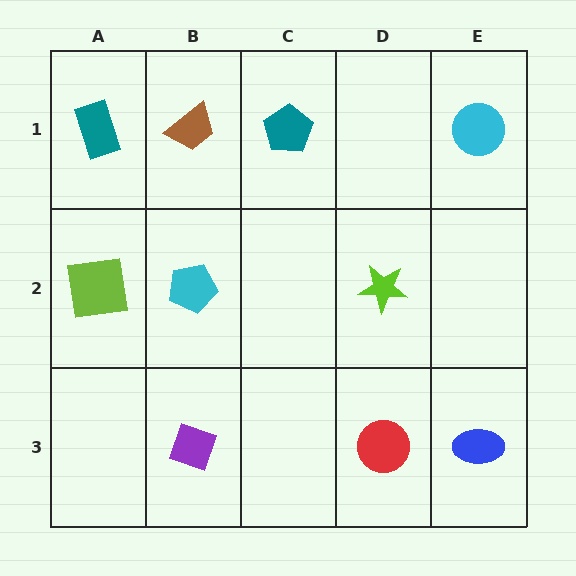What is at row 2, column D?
A lime star.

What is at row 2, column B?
A cyan pentagon.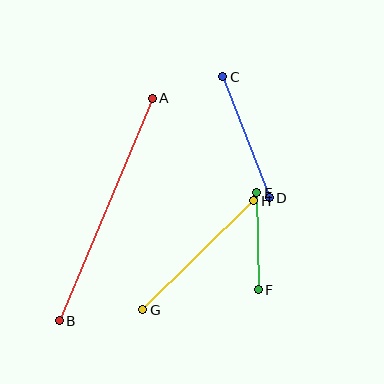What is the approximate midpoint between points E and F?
The midpoint is at approximately (257, 241) pixels.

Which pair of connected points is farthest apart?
Points A and B are farthest apart.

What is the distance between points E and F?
The distance is approximately 97 pixels.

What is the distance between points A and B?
The distance is approximately 241 pixels.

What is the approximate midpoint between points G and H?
The midpoint is at approximately (198, 255) pixels.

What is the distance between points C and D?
The distance is approximately 130 pixels.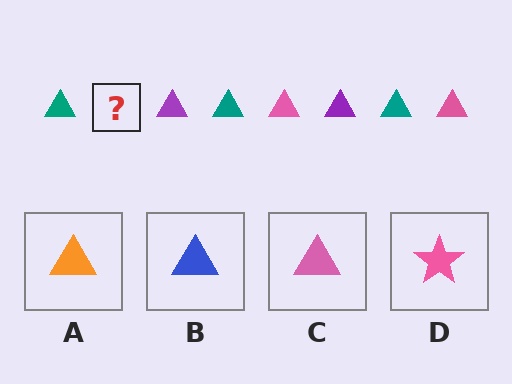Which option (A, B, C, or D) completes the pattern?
C.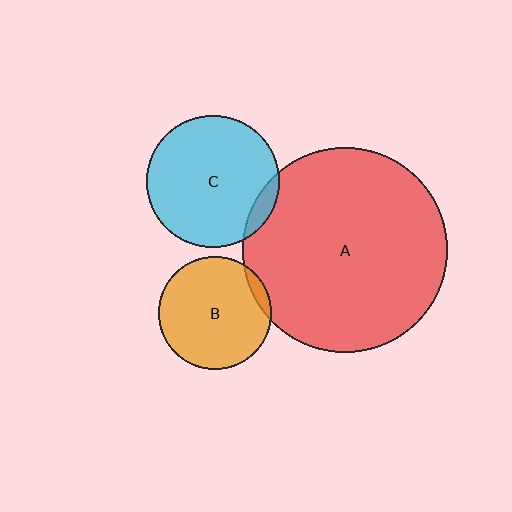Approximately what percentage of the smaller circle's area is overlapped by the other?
Approximately 10%.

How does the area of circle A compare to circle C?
Approximately 2.4 times.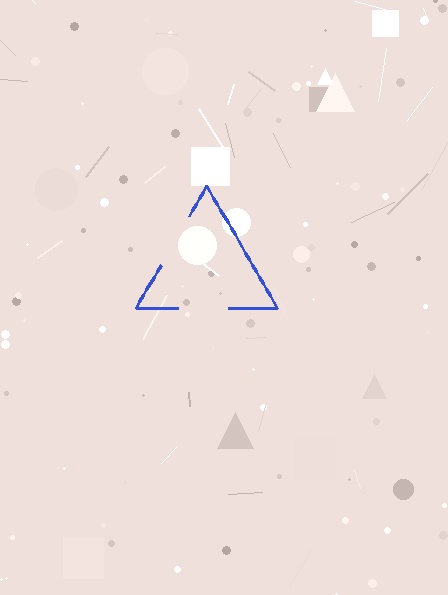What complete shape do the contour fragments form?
The contour fragments form a triangle.